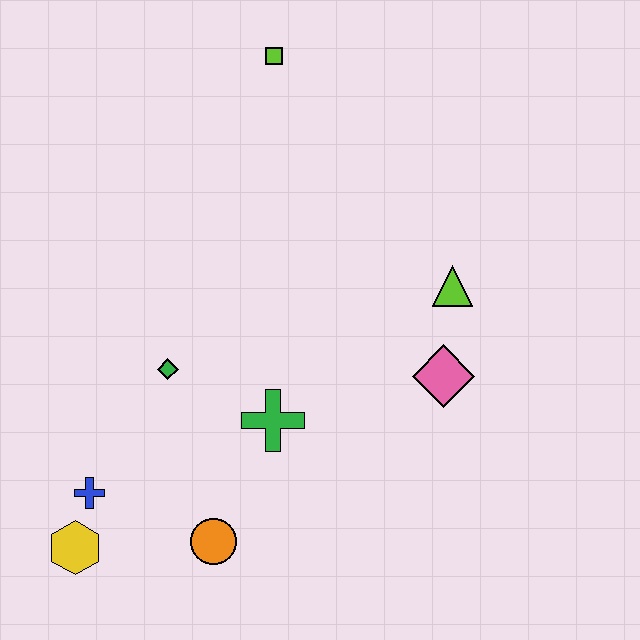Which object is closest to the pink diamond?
The lime triangle is closest to the pink diamond.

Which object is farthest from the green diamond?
The lime square is farthest from the green diamond.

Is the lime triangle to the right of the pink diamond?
Yes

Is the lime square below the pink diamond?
No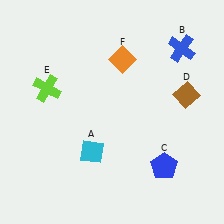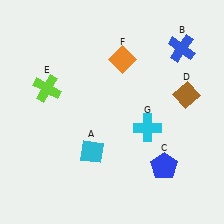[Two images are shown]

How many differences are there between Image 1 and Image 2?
There is 1 difference between the two images.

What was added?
A cyan cross (G) was added in Image 2.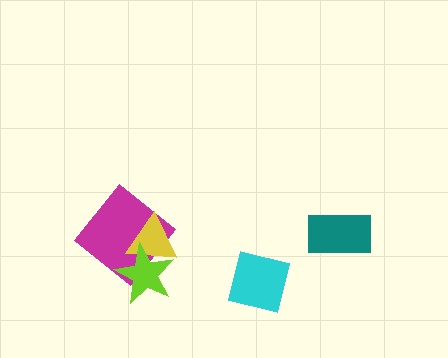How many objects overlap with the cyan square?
0 objects overlap with the cyan square.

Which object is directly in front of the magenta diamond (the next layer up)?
The yellow triangle is directly in front of the magenta diamond.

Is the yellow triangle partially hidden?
Yes, it is partially covered by another shape.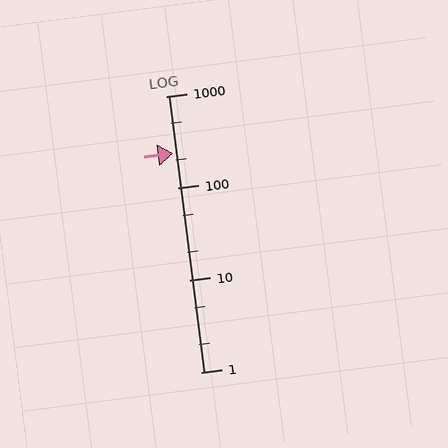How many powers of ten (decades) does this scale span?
The scale spans 3 decades, from 1 to 1000.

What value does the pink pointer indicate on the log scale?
The pointer indicates approximately 240.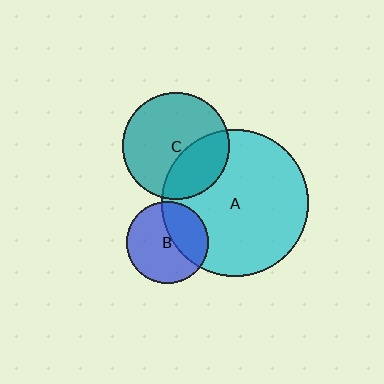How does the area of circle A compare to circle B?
Approximately 3.2 times.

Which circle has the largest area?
Circle A (cyan).